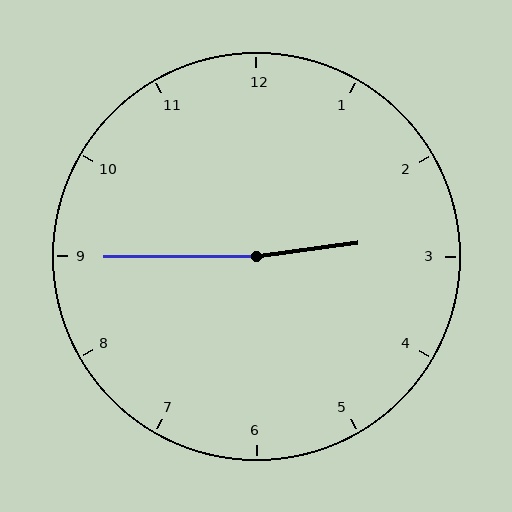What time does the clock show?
2:45.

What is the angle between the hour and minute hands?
Approximately 172 degrees.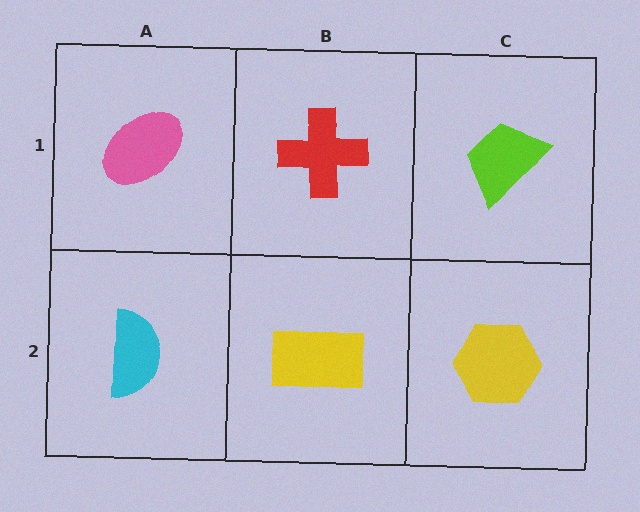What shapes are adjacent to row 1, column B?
A yellow rectangle (row 2, column B), a pink ellipse (row 1, column A), a lime trapezoid (row 1, column C).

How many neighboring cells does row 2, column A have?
2.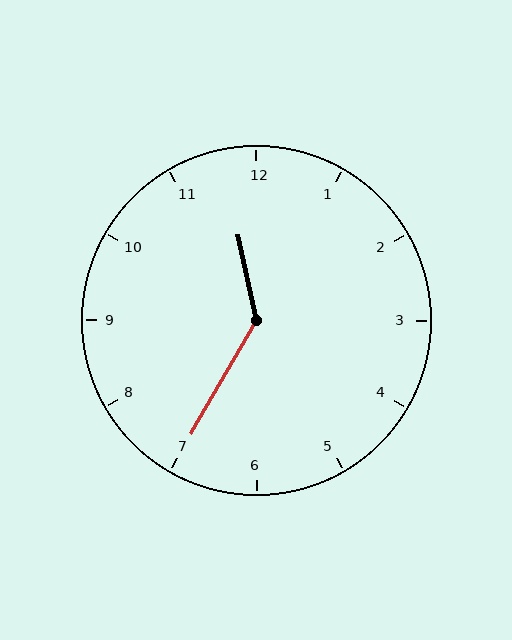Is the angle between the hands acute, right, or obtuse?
It is obtuse.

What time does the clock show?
11:35.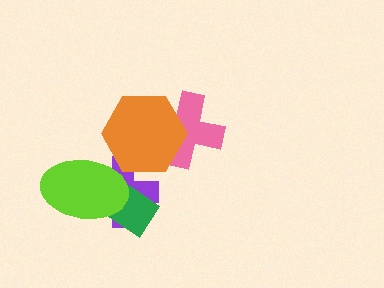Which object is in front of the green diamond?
The lime ellipse is in front of the green diamond.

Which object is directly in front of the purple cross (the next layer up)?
The green diamond is directly in front of the purple cross.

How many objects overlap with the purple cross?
3 objects overlap with the purple cross.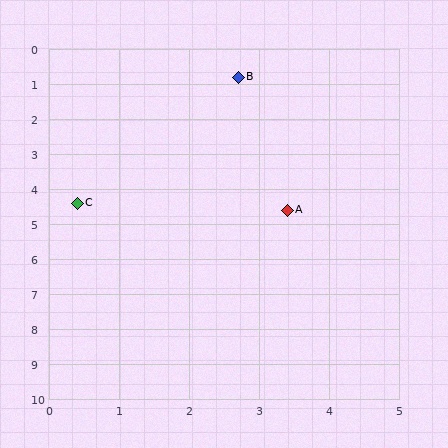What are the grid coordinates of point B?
Point B is at approximately (2.7, 0.8).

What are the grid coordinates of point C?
Point C is at approximately (0.4, 4.4).